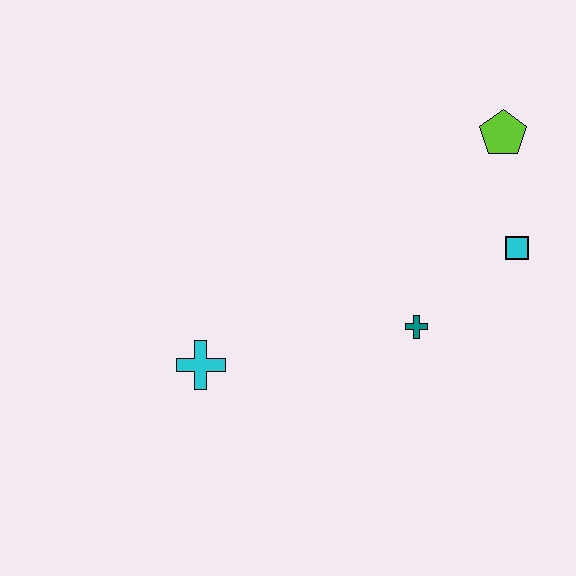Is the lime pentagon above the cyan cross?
Yes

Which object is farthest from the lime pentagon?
The cyan cross is farthest from the lime pentagon.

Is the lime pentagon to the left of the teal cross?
No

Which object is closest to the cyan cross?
The teal cross is closest to the cyan cross.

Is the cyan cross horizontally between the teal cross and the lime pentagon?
No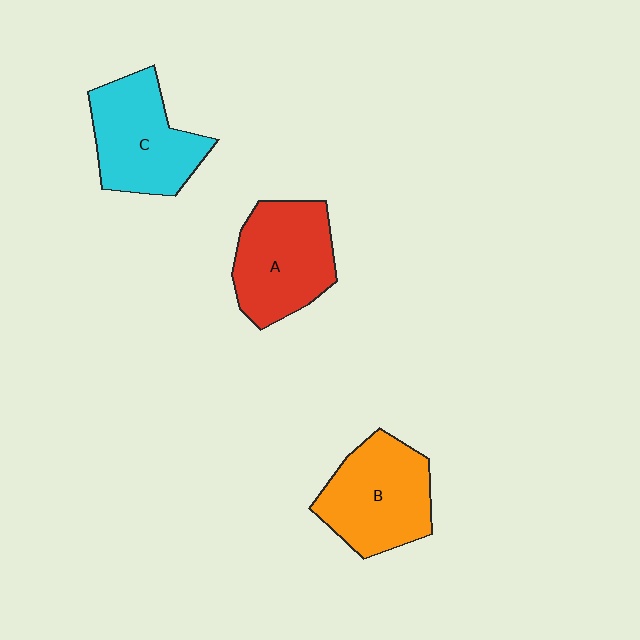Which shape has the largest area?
Shape B (orange).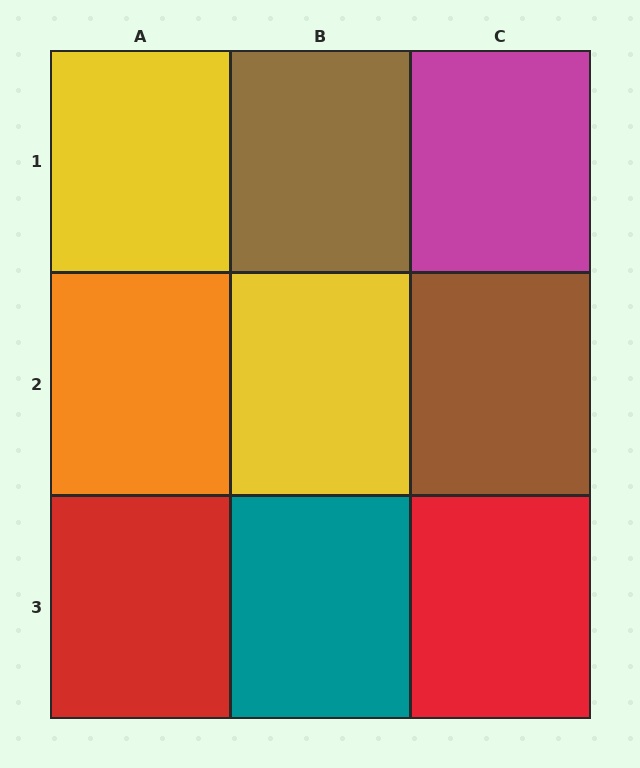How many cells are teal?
1 cell is teal.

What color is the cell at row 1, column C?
Magenta.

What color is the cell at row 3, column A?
Red.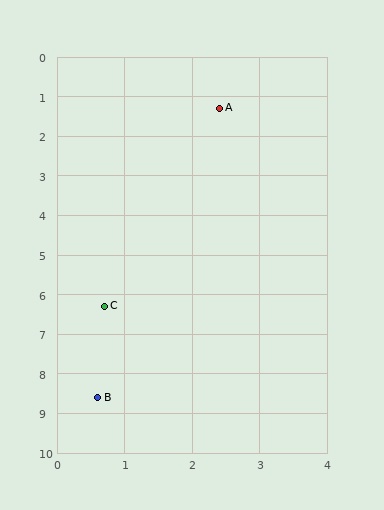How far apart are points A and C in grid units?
Points A and C are about 5.3 grid units apart.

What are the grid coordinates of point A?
Point A is at approximately (2.4, 1.3).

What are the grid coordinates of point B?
Point B is at approximately (0.6, 8.6).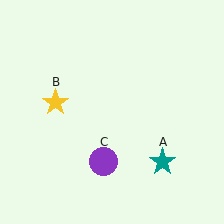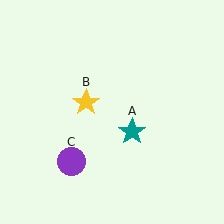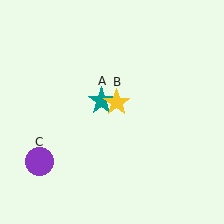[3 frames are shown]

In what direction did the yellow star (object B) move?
The yellow star (object B) moved right.